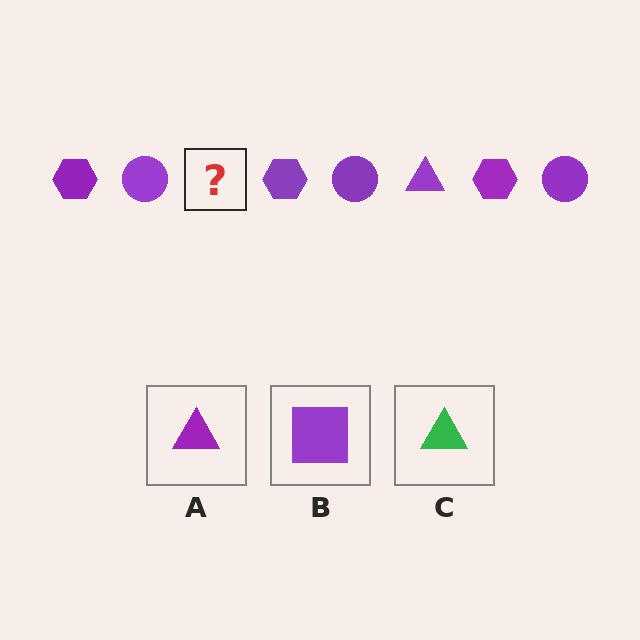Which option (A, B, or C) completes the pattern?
A.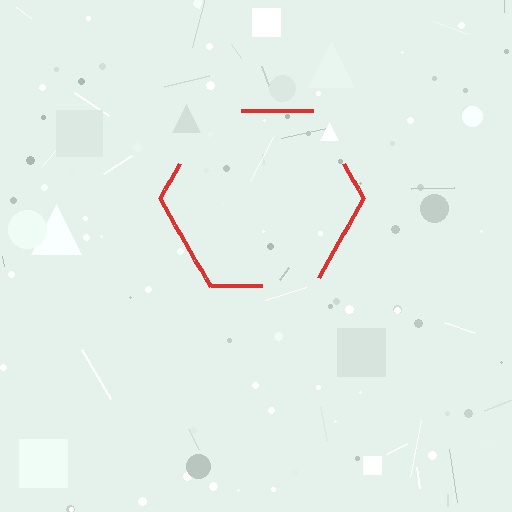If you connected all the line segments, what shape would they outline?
They would outline a hexagon.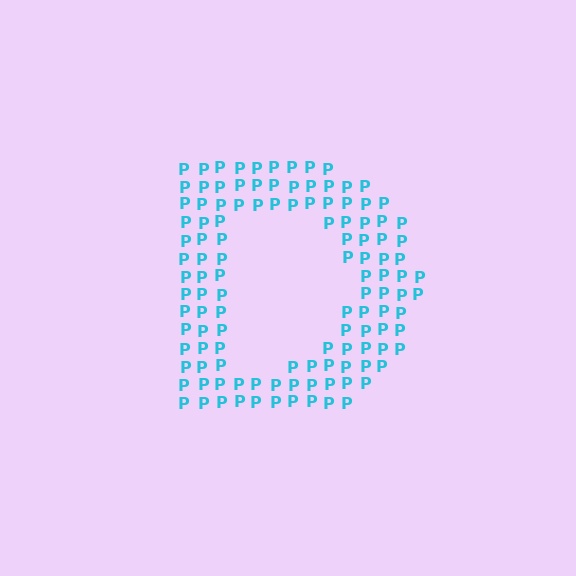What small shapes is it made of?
It is made of small letter P's.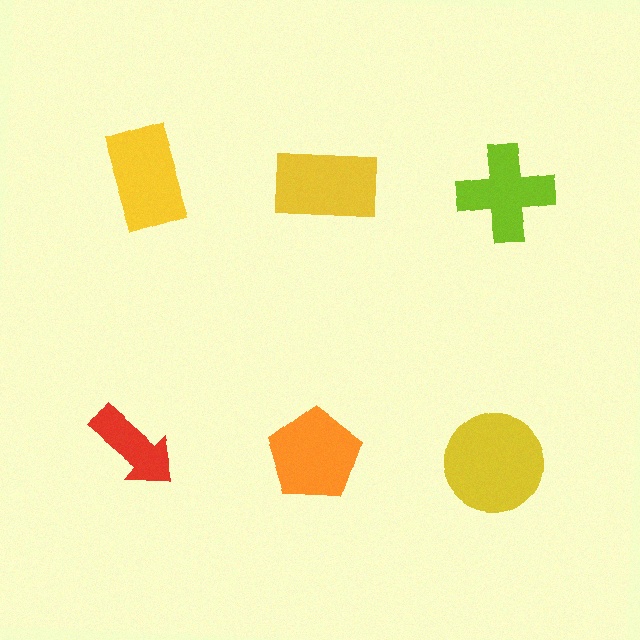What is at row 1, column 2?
A yellow rectangle.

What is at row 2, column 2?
An orange pentagon.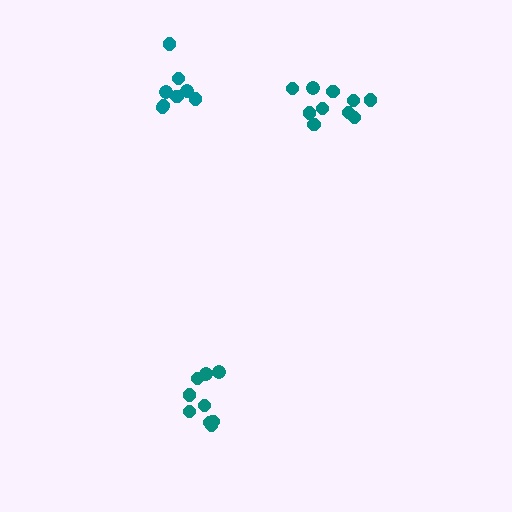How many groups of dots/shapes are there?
There are 3 groups.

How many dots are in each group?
Group 1: 10 dots, Group 2: 8 dots, Group 3: 9 dots (27 total).